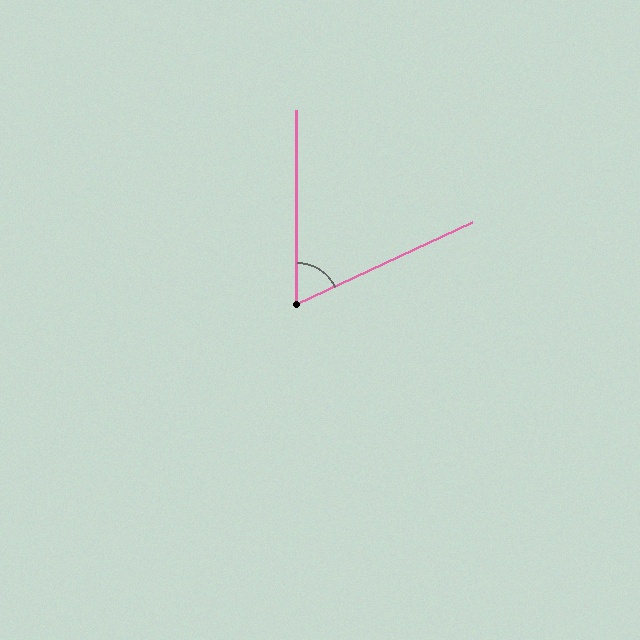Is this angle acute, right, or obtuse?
It is acute.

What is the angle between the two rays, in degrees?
Approximately 65 degrees.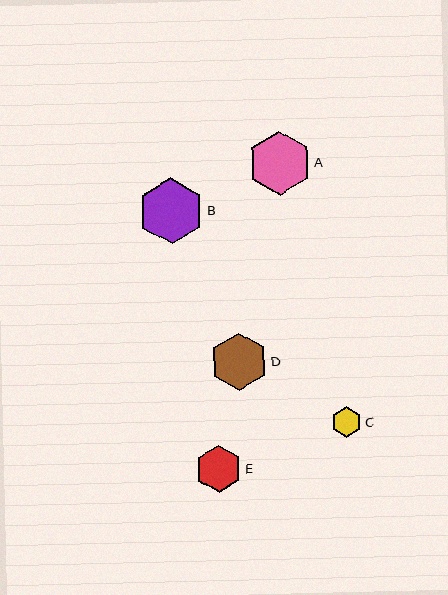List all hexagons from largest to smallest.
From largest to smallest: B, A, D, E, C.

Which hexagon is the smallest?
Hexagon C is the smallest with a size of approximately 30 pixels.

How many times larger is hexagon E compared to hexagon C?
Hexagon E is approximately 1.6 times the size of hexagon C.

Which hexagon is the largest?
Hexagon B is the largest with a size of approximately 66 pixels.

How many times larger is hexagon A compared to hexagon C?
Hexagon A is approximately 2.1 times the size of hexagon C.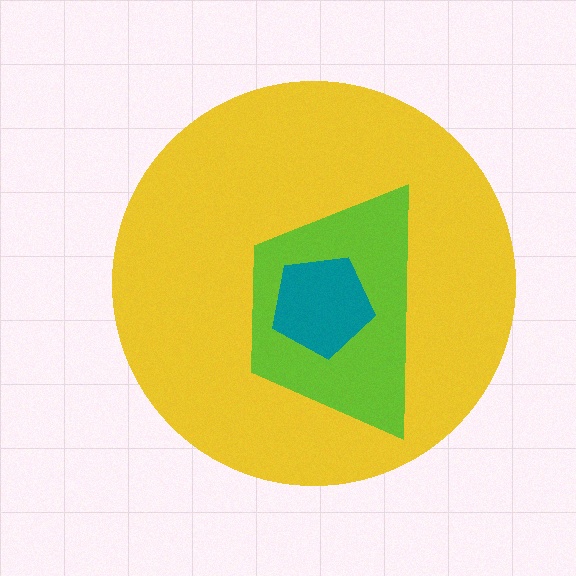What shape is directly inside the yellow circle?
The lime trapezoid.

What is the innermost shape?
The teal pentagon.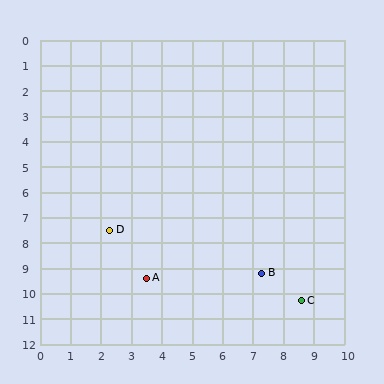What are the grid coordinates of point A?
Point A is at approximately (3.5, 9.4).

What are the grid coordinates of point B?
Point B is at approximately (7.3, 9.2).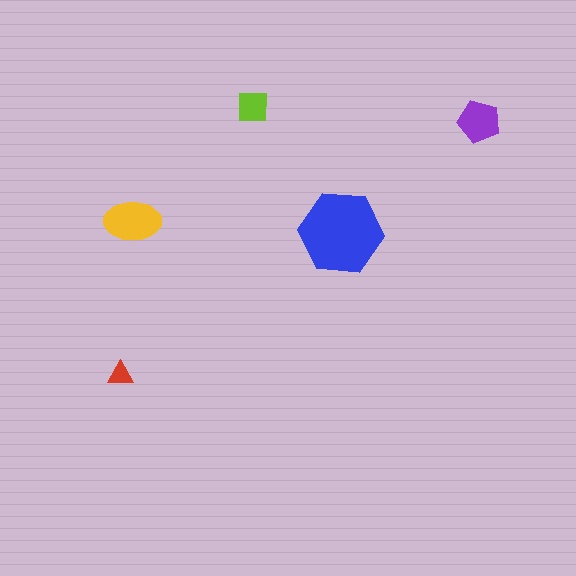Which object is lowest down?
The red triangle is bottommost.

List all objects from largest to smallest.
The blue hexagon, the yellow ellipse, the purple pentagon, the lime square, the red triangle.